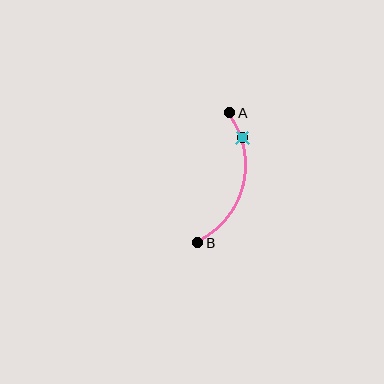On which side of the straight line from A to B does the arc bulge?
The arc bulges to the right of the straight line connecting A and B.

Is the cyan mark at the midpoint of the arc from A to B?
No. The cyan mark lies on the arc but is closer to endpoint A. The arc midpoint would be at the point on the curve equidistant along the arc from both A and B.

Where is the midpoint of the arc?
The arc midpoint is the point on the curve farthest from the straight line joining A and B. It sits to the right of that line.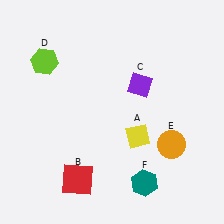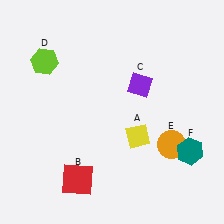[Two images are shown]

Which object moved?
The teal hexagon (F) moved right.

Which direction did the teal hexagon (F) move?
The teal hexagon (F) moved right.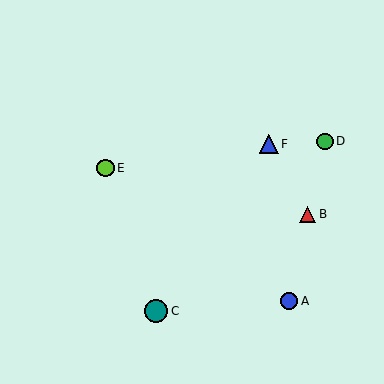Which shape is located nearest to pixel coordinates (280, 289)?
The blue circle (labeled A) at (290, 301) is nearest to that location.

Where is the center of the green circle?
The center of the green circle is at (325, 141).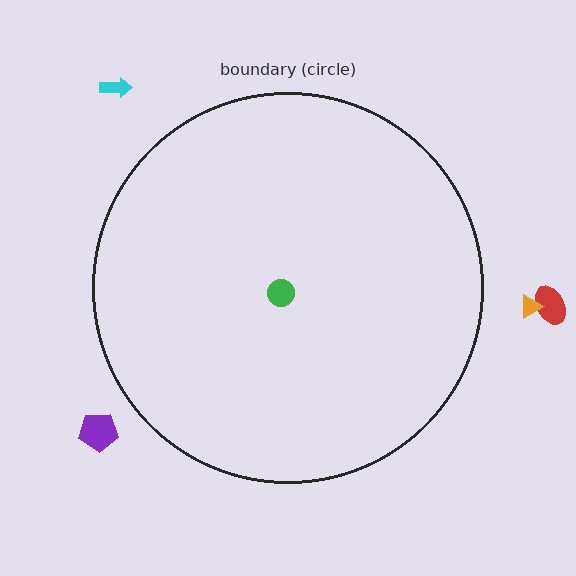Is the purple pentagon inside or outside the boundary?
Outside.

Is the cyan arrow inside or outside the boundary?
Outside.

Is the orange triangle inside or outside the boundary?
Outside.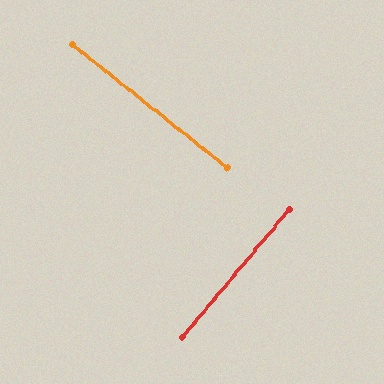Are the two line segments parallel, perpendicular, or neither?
Perpendicular — they meet at approximately 88°.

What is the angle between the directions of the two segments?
Approximately 88 degrees.